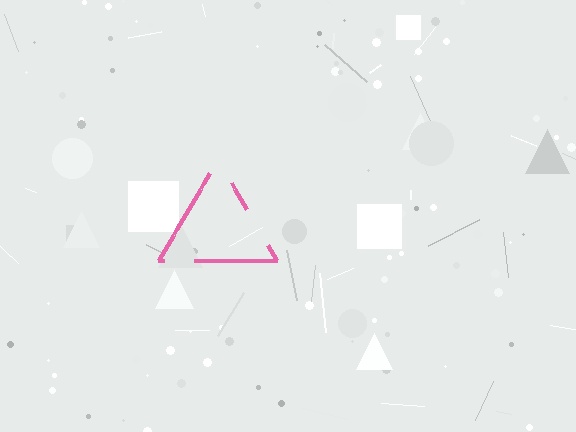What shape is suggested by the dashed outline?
The dashed outline suggests a triangle.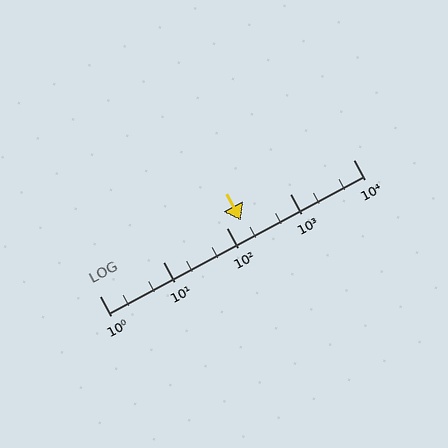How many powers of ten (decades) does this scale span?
The scale spans 4 decades, from 1 to 10000.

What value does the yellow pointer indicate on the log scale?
The pointer indicates approximately 170.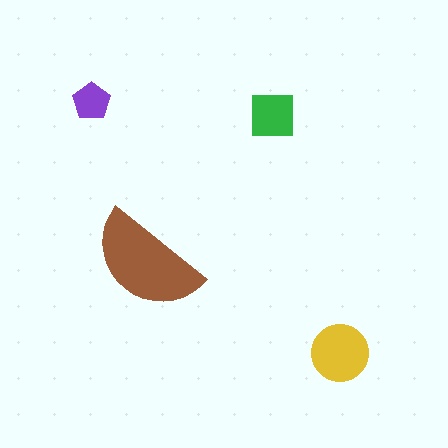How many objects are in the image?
There are 4 objects in the image.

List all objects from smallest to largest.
The purple pentagon, the green square, the yellow circle, the brown semicircle.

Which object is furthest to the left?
The purple pentagon is leftmost.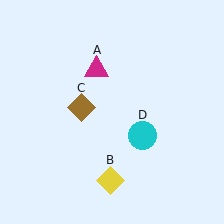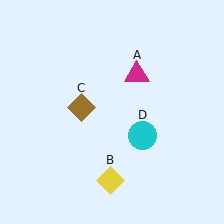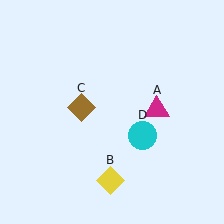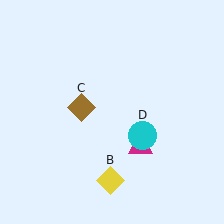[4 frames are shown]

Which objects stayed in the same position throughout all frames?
Yellow diamond (object B) and brown diamond (object C) and cyan circle (object D) remained stationary.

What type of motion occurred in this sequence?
The magenta triangle (object A) rotated clockwise around the center of the scene.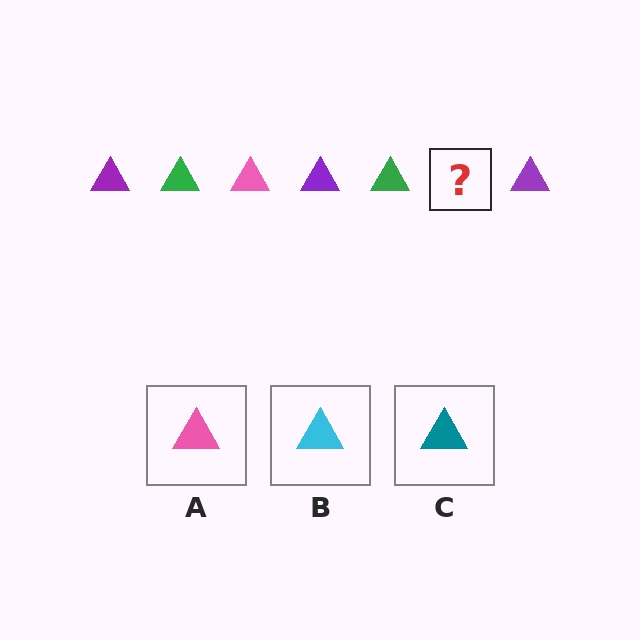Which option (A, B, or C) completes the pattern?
A.